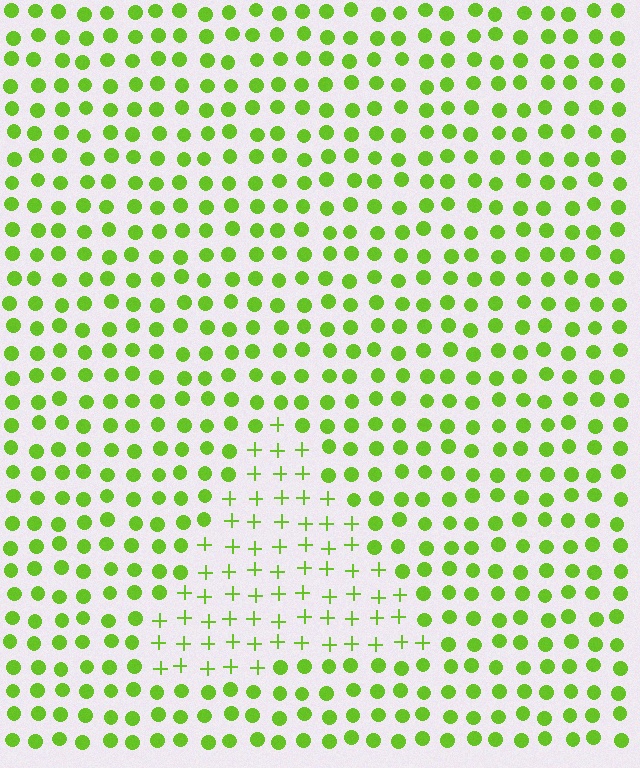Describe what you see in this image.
The image is filled with small lime elements arranged in a uniform grid. A triangle-shaped region contains plus signs, while the surrounding area contains circles. The boundary is defined purely by the change in element shape.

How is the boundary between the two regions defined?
The boundary is defined by a change in element shape: plus signs inside vs. circles outside. All elements share the same color and spacing.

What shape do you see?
I see a triangle.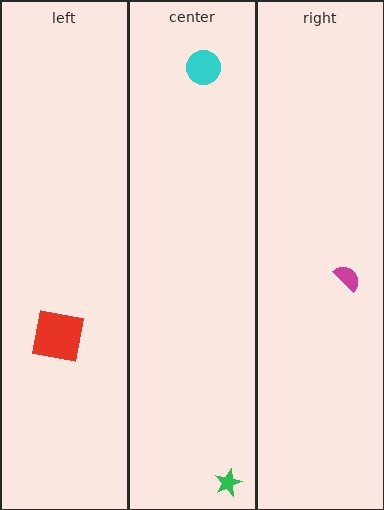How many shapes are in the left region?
1.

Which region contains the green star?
The center region.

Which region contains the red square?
The left region.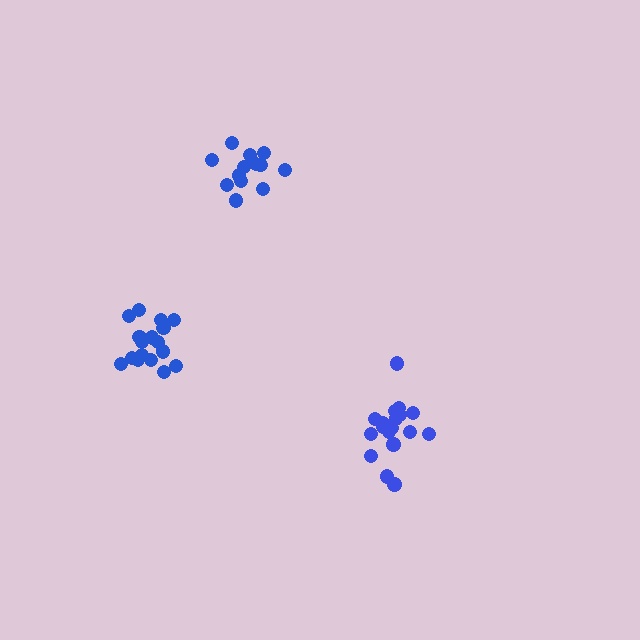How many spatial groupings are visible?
There are 3 spatial groupings.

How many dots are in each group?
Group 1: 17 dots, Group 2: 18 dots, Group 3: 13 dots (48 total).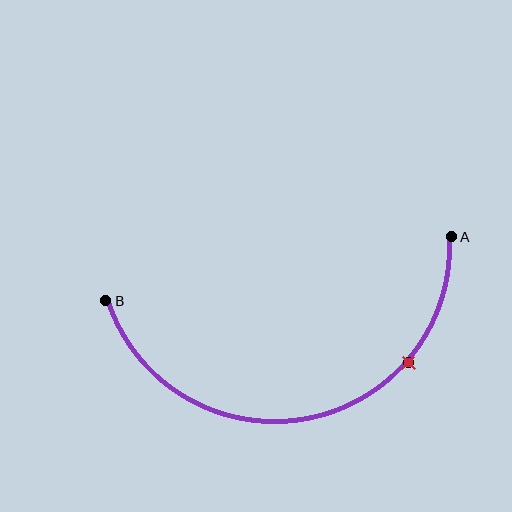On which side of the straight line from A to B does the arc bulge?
The arc bulges below the straight line connecting A and B.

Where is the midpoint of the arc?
The arc midpoint is the point on the curve farthest from the straight line joining A and B. It sits below that line.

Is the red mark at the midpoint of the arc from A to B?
No. The red mark lies on the arc but is closer to endpoint A. The arc midpoint would be at the point on the curve equidistant along the arc from both A and B.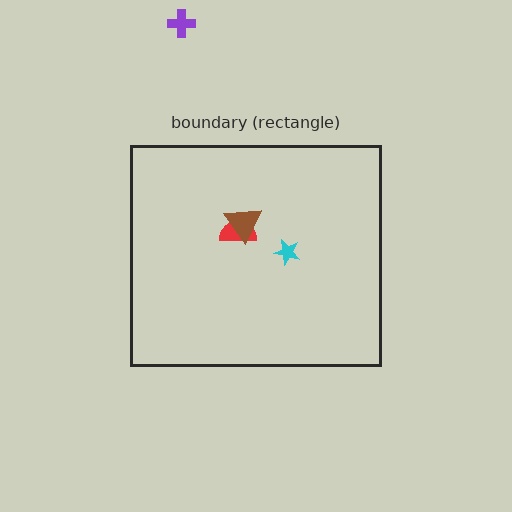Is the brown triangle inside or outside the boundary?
Inside.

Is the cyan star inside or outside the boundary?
Inside.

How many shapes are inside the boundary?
3 inside, 1 outside.